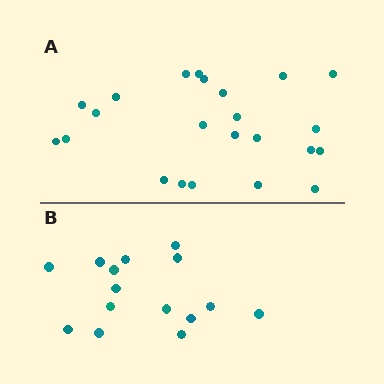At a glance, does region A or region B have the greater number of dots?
Region A (the top region) has more dots.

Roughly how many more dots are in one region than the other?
Region A has roughly 8 or so more dots than region B.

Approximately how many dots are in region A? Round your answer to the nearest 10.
About 20 dots. (The exact count is 23, which rounds to 20.)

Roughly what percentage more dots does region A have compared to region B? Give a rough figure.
About 55% more.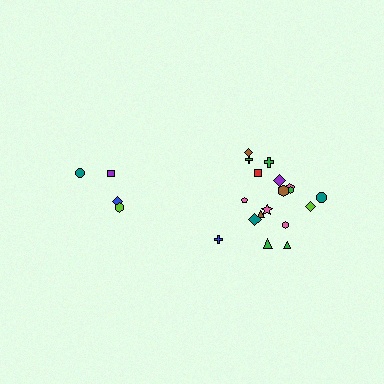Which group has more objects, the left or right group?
The right group.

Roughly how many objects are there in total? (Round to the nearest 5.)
Roughly 20 objects in total.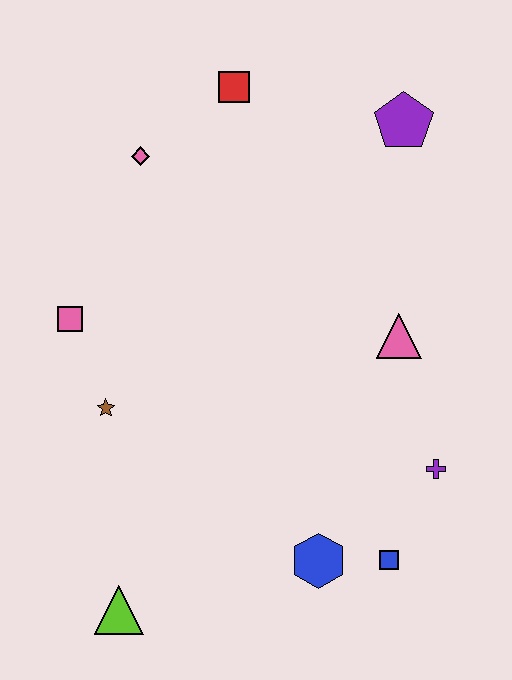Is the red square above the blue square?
Yes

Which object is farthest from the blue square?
The red square is farthest from the blue square.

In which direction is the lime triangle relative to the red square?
The lime triangle is below the red square.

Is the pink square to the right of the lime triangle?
No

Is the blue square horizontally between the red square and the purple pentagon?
Yes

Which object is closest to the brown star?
The pink square is closest to the brown star.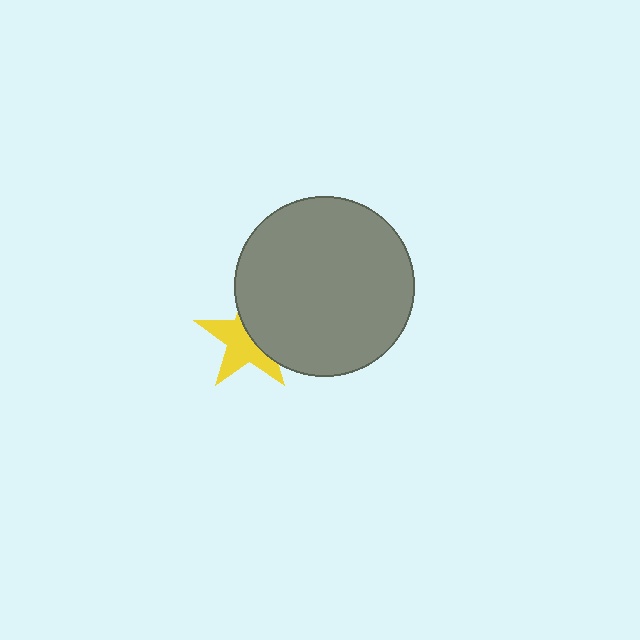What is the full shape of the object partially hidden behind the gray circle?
The partially hidden object is a yellow star.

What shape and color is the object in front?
The object in front is a gray circle.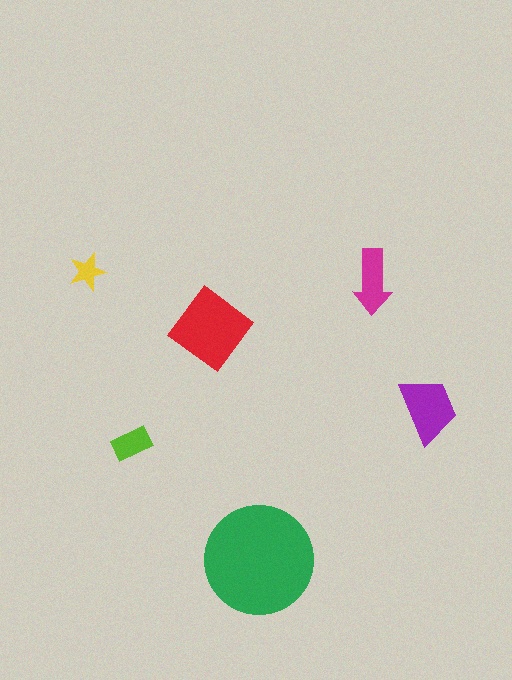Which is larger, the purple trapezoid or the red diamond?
The red diamond.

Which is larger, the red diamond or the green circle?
The green circle.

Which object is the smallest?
The yellow star.